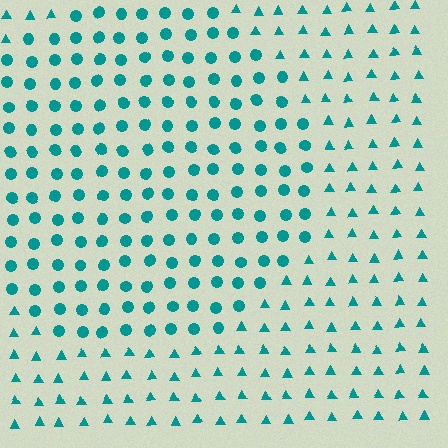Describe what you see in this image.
The image is filled with small teal elements arranged in a uniform grid. A circle-shaped region contains circles, while the surrounding area contains triangles. The boundary is defined purely by the change in element shape.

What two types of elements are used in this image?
The image uses circles inside the circle region and triangles outside it.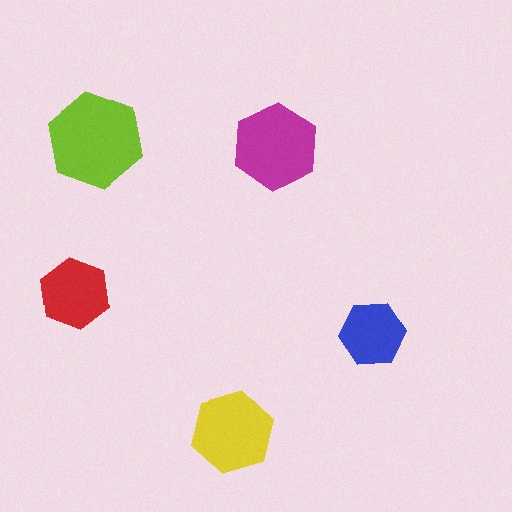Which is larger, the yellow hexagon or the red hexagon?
The yellow one.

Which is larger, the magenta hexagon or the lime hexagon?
The lime one.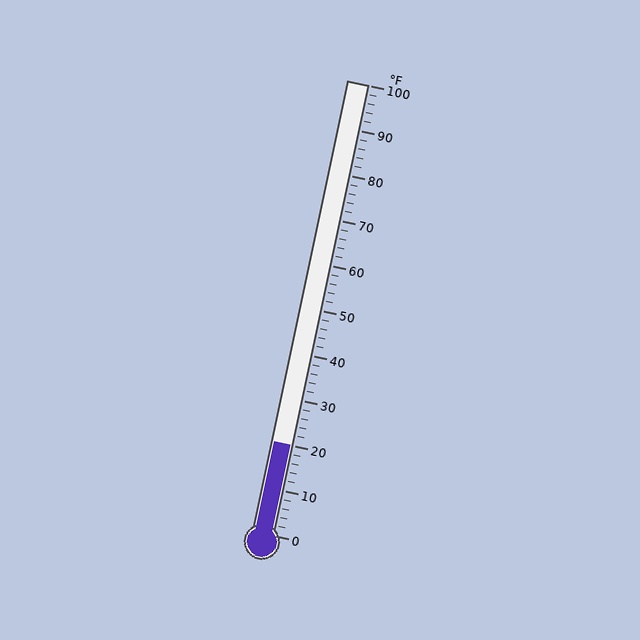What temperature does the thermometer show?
The thermometer shows approximately 20°F.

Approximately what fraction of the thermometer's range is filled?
The thermometer is filled to approximately 20% of its range.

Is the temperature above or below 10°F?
The temperature is above 10°F.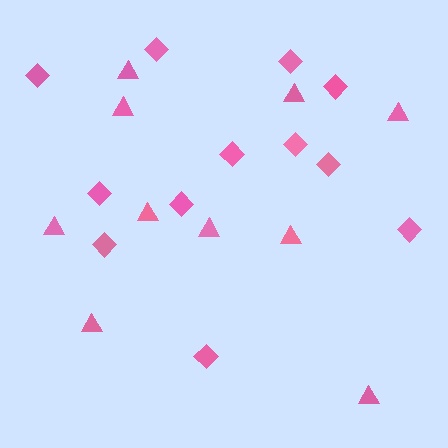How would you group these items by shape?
There are 2 groups: one group of triangles (10) and one group of diamonds (12).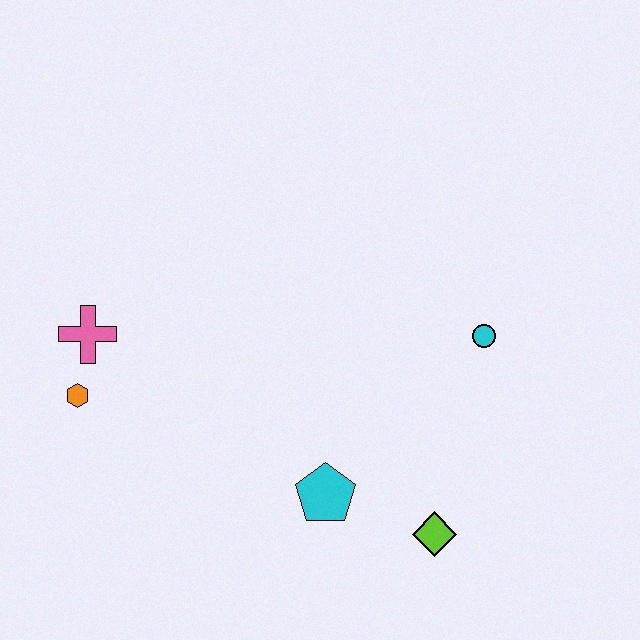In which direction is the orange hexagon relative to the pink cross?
The orange hexagon is below the pink cross.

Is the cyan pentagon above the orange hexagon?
No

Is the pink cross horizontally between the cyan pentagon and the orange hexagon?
Yes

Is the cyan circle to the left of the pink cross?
No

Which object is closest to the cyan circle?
The lime diamond is closest to the cyan circle.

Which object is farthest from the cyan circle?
The orange hexagon is farthest from the cyan circle.